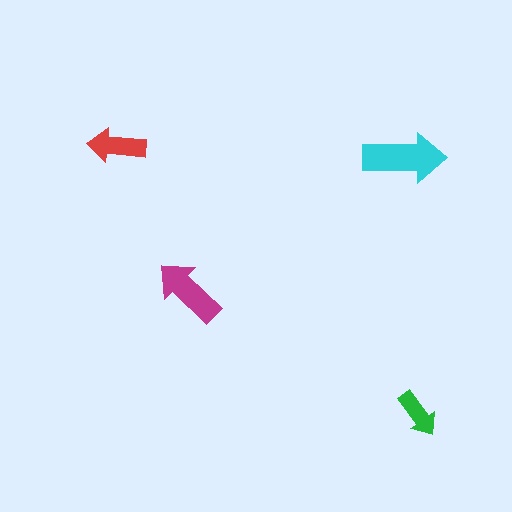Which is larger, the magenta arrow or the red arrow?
The magenta one.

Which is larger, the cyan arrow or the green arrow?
The cyan one.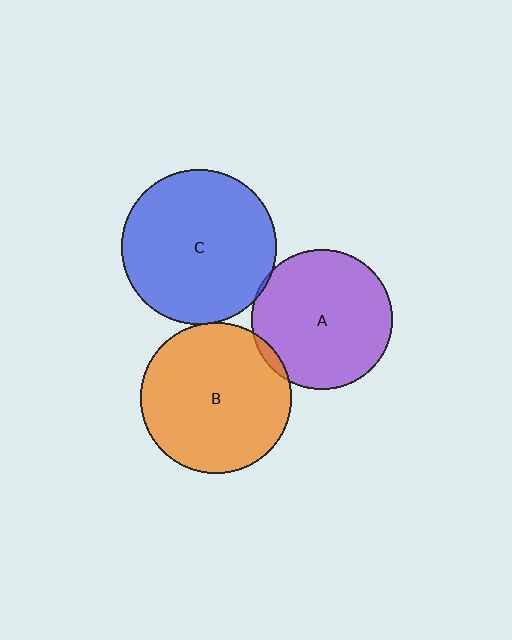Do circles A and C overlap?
Yes.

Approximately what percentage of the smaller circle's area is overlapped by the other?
Approximately 5%.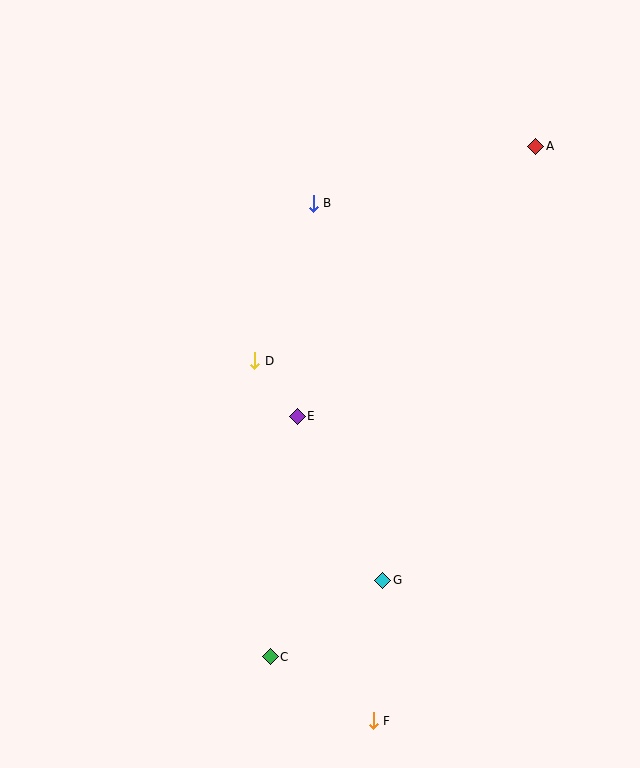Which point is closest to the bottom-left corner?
Point C is closest to the bottom-left corner.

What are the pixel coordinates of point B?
Point B is at (313, 203).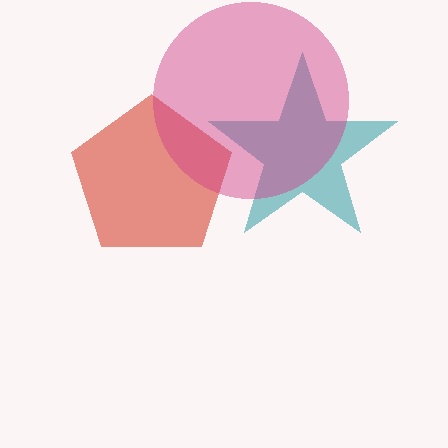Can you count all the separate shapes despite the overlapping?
Yes, there are 3 separate shapes.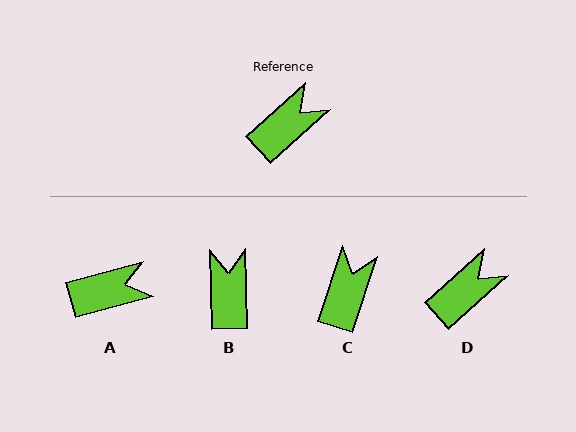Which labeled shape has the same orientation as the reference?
D.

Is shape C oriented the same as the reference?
No, it is off by about 30 degrees.